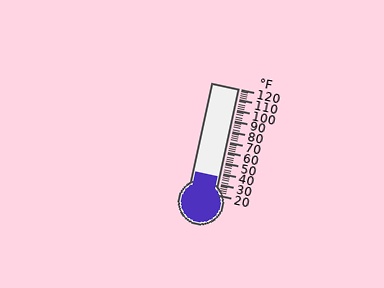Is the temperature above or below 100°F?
The temperature is below 100°F.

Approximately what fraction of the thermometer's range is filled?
The thermometer is filled to approximately 15% of its range.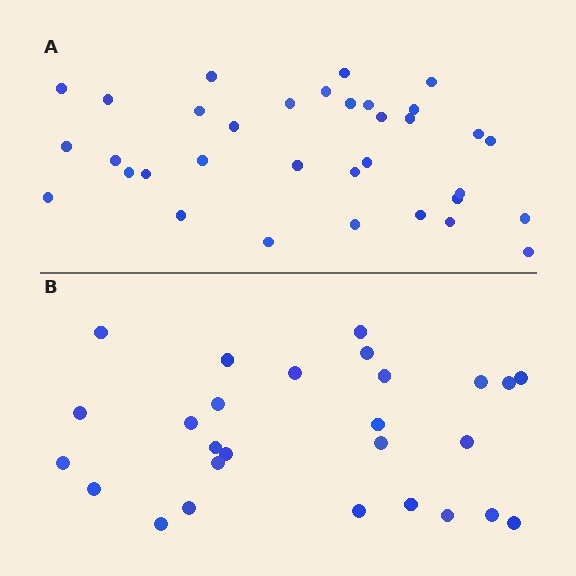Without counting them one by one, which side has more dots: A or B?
Region A (the top region) has more dots.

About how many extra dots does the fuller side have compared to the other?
Region A has roughly 8 or so more dots than region B.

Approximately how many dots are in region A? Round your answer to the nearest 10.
About 30 dots. (The exact count is 34, which rounds to 30.)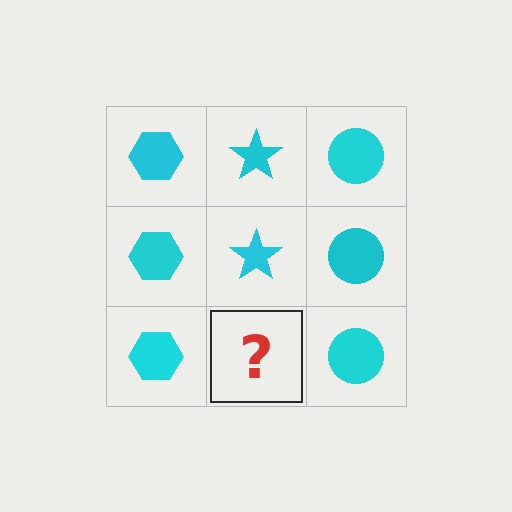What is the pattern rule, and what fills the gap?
The rule is that each column has a consistent shape. The gap should be filled with a cyan star.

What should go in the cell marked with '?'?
The missing cell should contain a cyan star.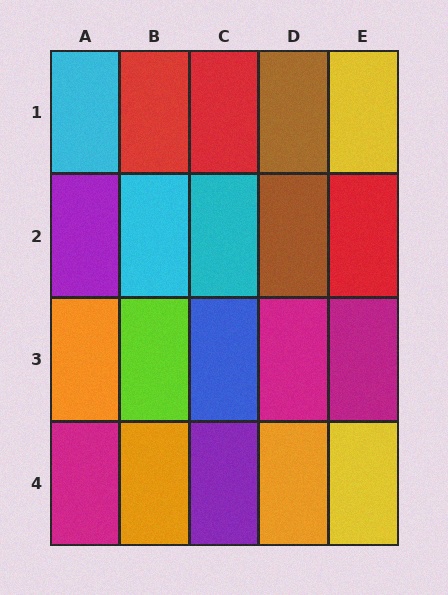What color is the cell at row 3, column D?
Magenta.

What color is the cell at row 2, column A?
Purple.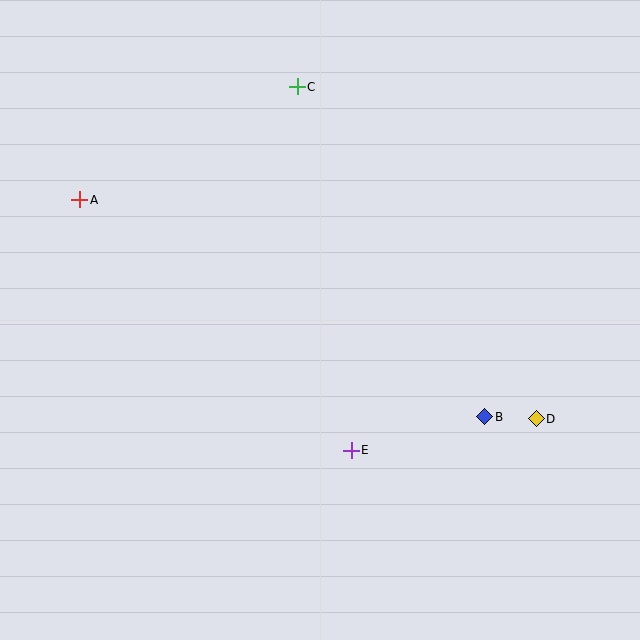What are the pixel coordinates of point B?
Point B is at (485, 417).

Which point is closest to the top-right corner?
Point C is closest to the top-right corner.